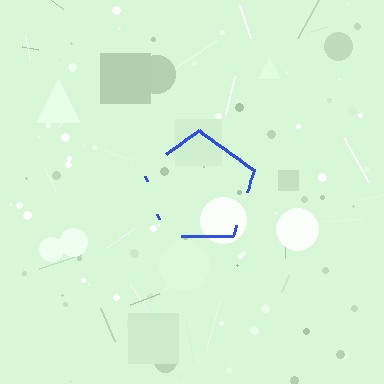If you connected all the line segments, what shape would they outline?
They would outline a pentagon.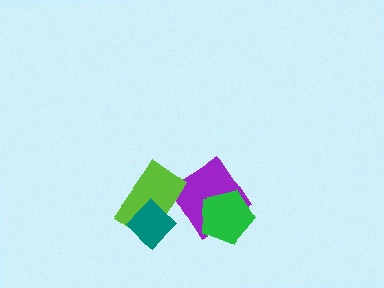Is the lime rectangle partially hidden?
Yes, it is partially covered by another shape.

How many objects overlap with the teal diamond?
1 object overlaps with the teal diamond.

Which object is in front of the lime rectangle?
The teal diamond is in front of the lime rectangle.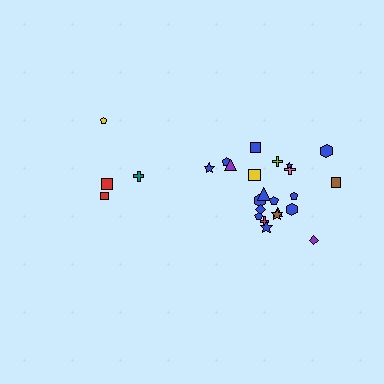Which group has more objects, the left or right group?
The right group.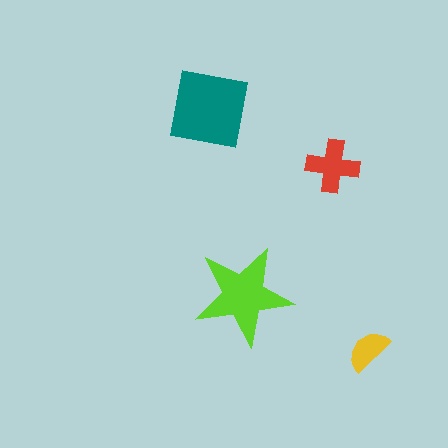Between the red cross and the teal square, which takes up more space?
The teal square.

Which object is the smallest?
The yellow semicircle.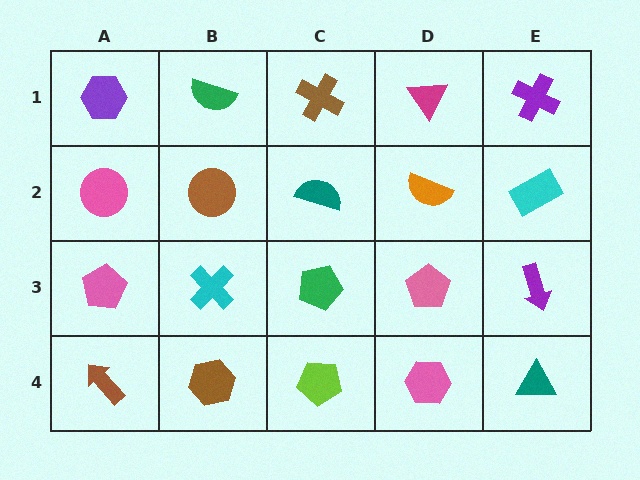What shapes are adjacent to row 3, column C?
A teal semicircle (row 2, column C), a lime pentagon (row 4, column C), a cyan cross (row 3, column B), a pink pentagon (row 3, column D).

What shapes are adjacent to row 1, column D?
An orange semicircle (row 2, column D), a brown cross (row 1, column C), a purple cross (row 1, column E).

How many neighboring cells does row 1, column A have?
2.